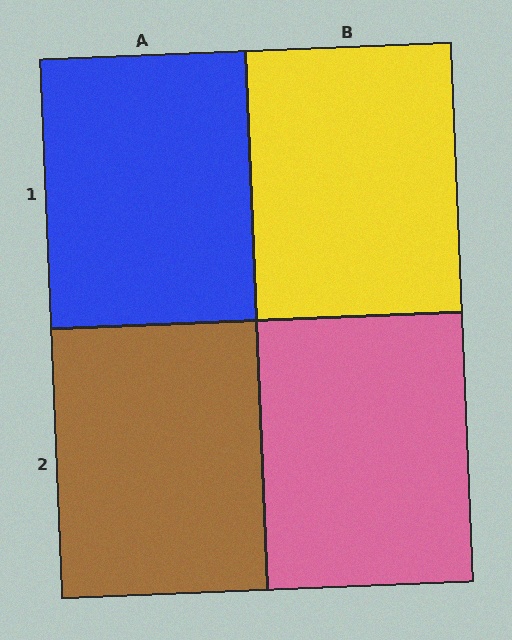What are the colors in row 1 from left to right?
Blue, yellow.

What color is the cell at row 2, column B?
Pink.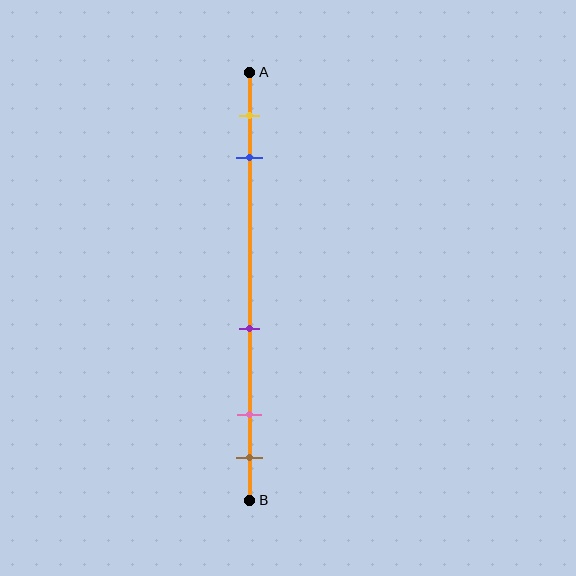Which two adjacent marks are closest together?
The pink and brown marks are the closest adjacent pair.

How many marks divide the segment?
There are 5 marks dividing the segment.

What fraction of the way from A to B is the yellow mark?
The yellow mark is approximately 10% (0.1) of the way from A to B.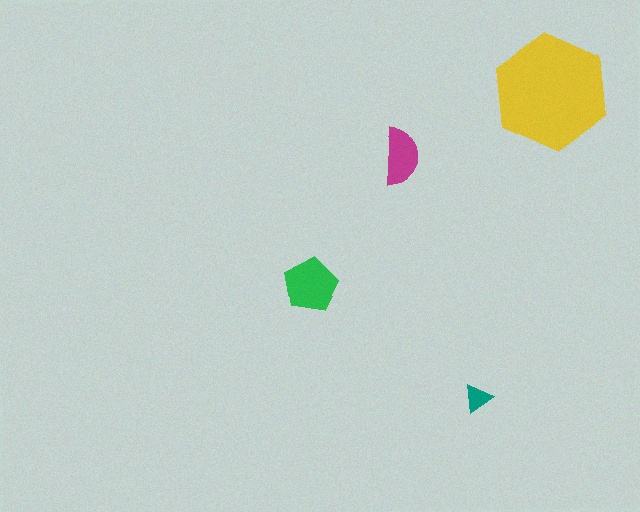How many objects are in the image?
There are 4 objects in the image.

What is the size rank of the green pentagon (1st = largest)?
2nd.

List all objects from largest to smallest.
The yellow hexagon, the green pentagon, the magenta semicircle, the teal triangle.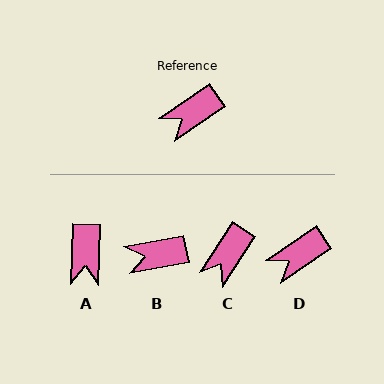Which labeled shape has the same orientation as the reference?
D.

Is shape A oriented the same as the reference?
No, it is off by about 54 degrees.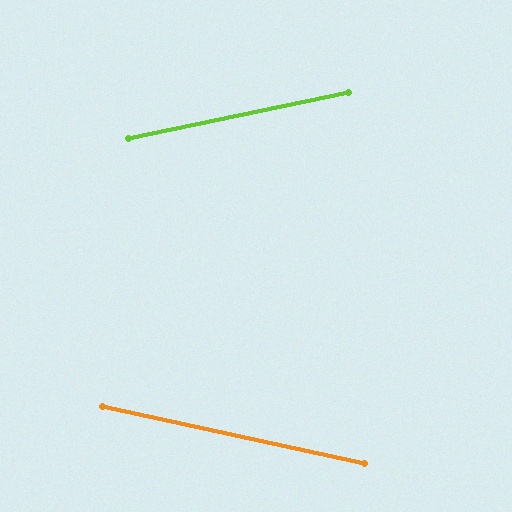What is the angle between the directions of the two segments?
Approximately 24 degrees.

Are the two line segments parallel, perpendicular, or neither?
Neither parallel nor perpendicular — they differ by about 24°.